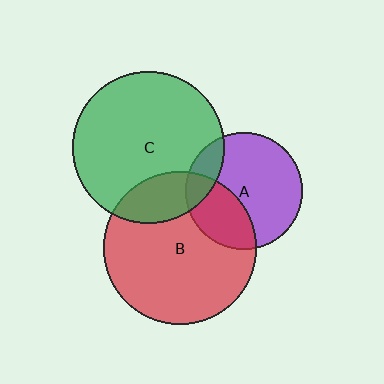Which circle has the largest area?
Circle B (red).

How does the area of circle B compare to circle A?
Approximately 1.7 times.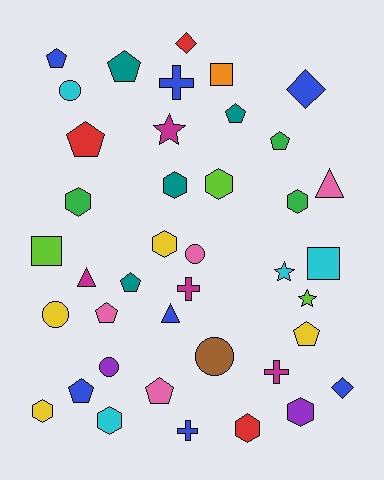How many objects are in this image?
There are 40 objects.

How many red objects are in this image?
There are 3 red objects.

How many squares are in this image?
There are 3 squares.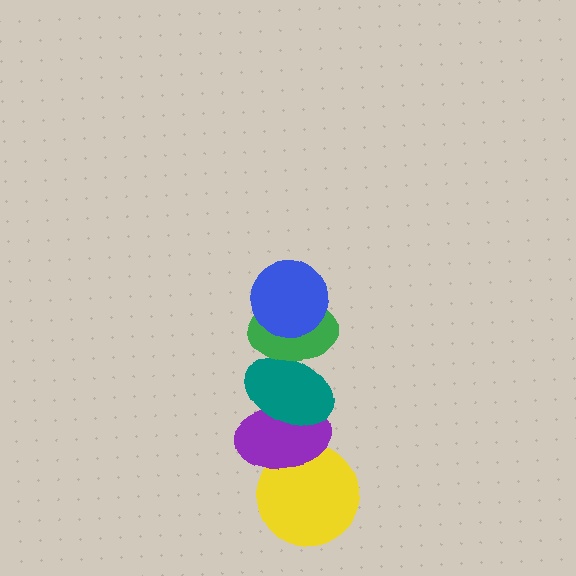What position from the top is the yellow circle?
The yellow circle is 5th from the top.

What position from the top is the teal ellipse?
The teal ellipse is 3rd from the top.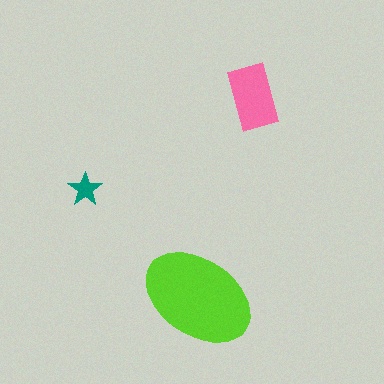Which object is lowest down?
The lime ellipse is bottommost.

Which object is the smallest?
The teal star.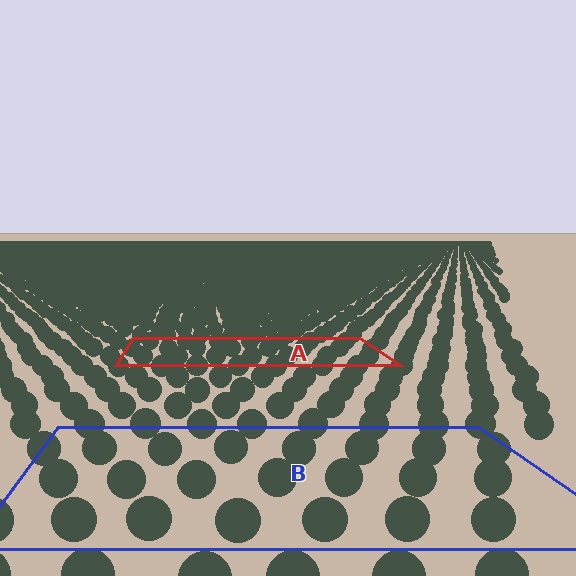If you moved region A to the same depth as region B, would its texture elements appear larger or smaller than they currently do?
They would appear larger. At a closer depth, the same texture elements are projected at a bigger on-screen size.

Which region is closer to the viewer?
Region B is closer. The texture elements there are larger and more spread out.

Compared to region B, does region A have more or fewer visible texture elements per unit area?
Region A has more texture elements per unit area — they are packed more densely because it is farther away.